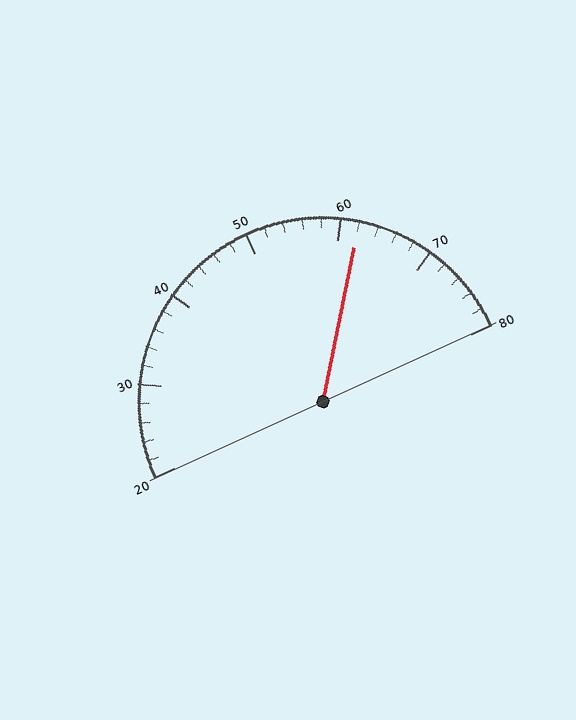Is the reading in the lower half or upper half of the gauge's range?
The reading is in the upper half of the range (20 to 80).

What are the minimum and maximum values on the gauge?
The gauge ranges from 20 to 80.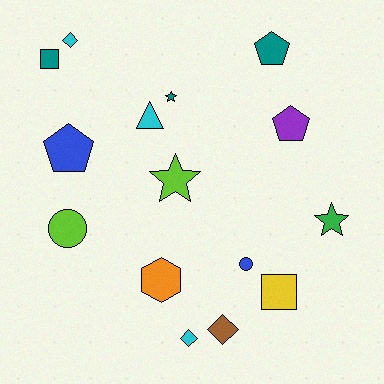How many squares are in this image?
There are 2 squares.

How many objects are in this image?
There are 15 objects.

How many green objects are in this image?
There is 1 green object.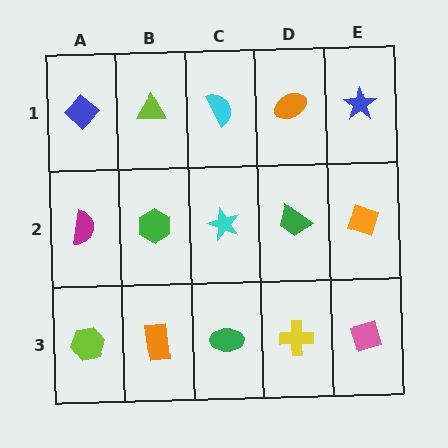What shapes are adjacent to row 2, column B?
A lime triangle (row 1, column B), an orange rectangle (row 3, column B), a magenta semicircle (row 2, column A), a cyan star (row 2, column C).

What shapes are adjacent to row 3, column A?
A magenta semicircle (row 2, column A), an orange rectangle (row 3, column B).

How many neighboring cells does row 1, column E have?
2.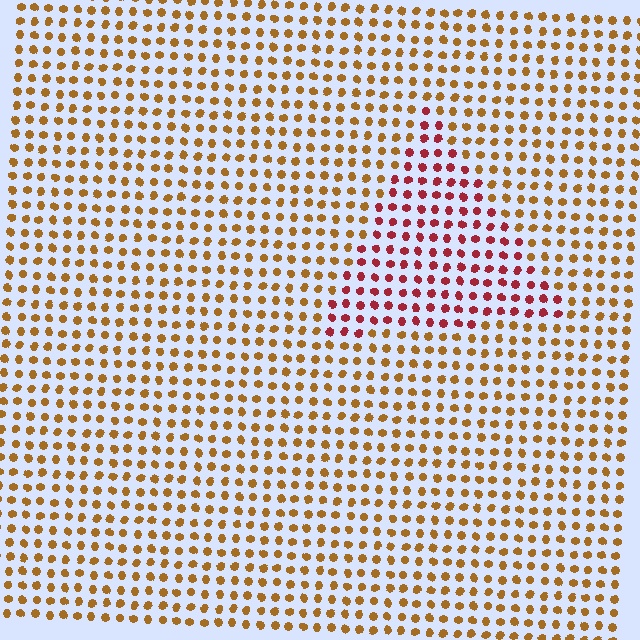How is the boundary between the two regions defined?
The boundary is defined purely by a slight shift in hue (about 44 degrees). Spacing, size, and orientation are identical on both sides.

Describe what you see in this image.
The image is filled with small brown elements in a uniform arrangement. A triangle-shaped region is visible where the elements are tinted to a slightly different hue, forming a subtle color boundary.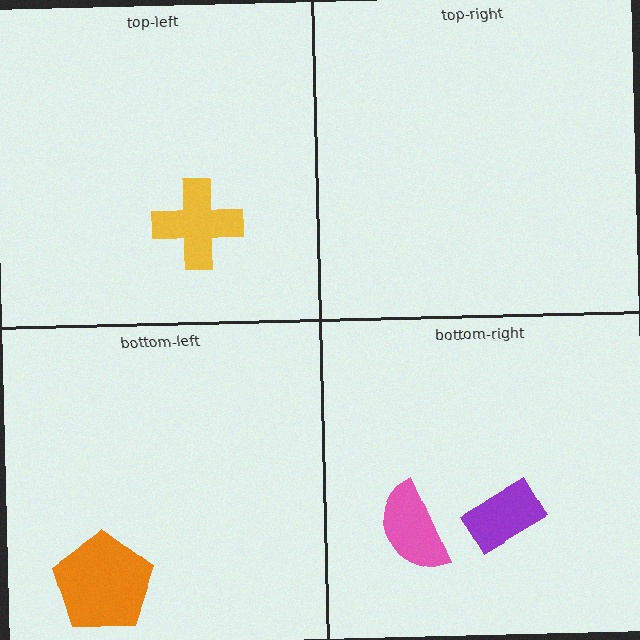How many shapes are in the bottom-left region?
1.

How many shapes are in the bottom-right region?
2.